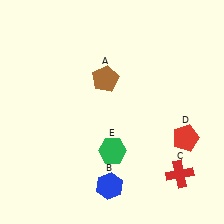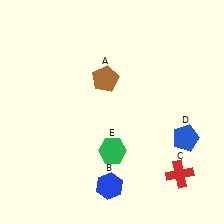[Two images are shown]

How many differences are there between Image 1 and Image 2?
There is 1 difference between the two images.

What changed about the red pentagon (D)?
In Image 1, D is red. In Image 2, it changed to blue.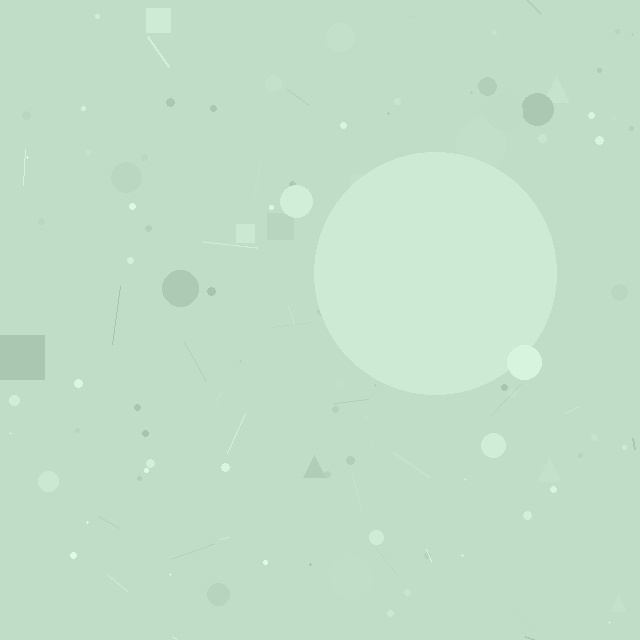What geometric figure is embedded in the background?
A circle is embedded in the background.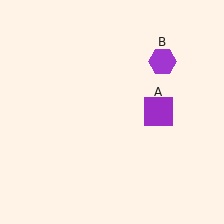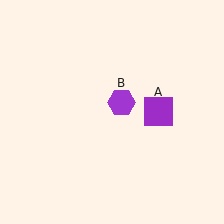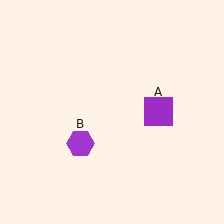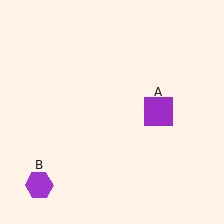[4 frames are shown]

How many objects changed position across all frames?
1 object changed position: purple hexagon (object B).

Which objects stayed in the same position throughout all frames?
Purple square (object A) remained stationary.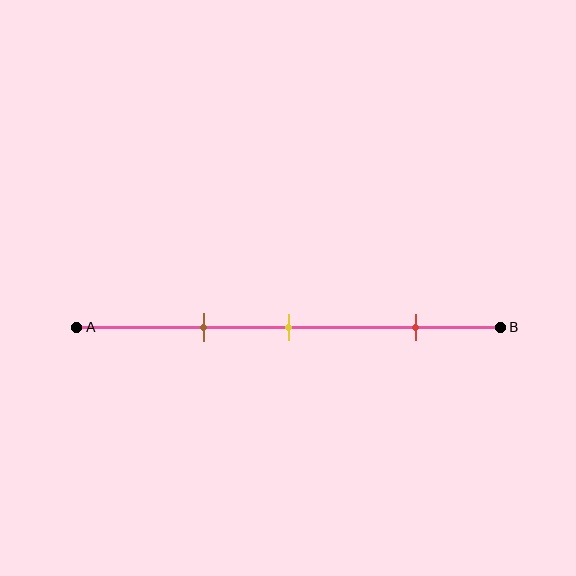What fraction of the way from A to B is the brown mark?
The brown mark is approximately 30% (0.3) of the way from A to B.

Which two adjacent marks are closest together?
The brown and yellow marks are the closest adjacent pair.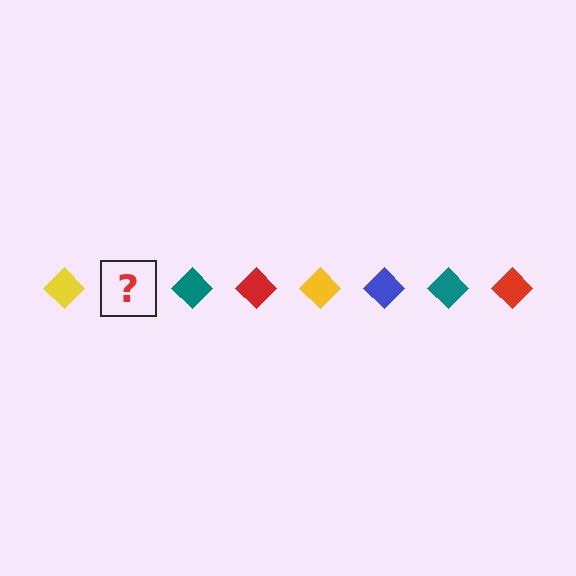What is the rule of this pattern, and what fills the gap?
The rule is that the pattern cycles through yellow, blue, teal, red diamonds. The gap should be filled with a blue diamond.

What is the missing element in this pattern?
The missing element is a blue diamond.